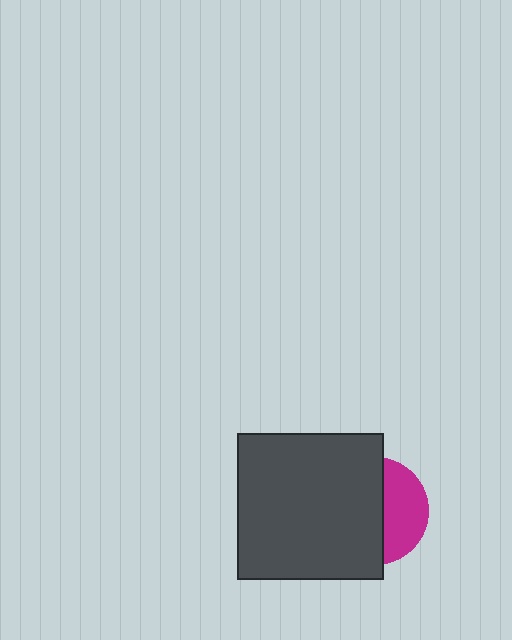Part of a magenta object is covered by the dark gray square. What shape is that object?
It is a circle.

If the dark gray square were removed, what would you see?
You would see the complete magenta circle.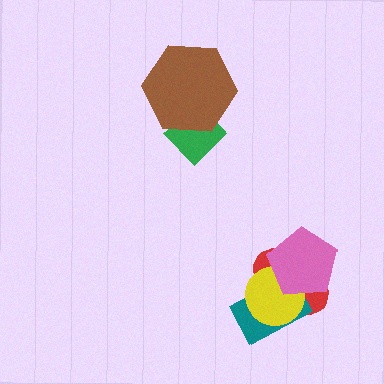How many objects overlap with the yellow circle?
3 objects overlap with the yellow circle.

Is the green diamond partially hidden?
Yes, it is partially covered by another shape.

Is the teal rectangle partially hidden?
Yes, it is partially covered by another shape.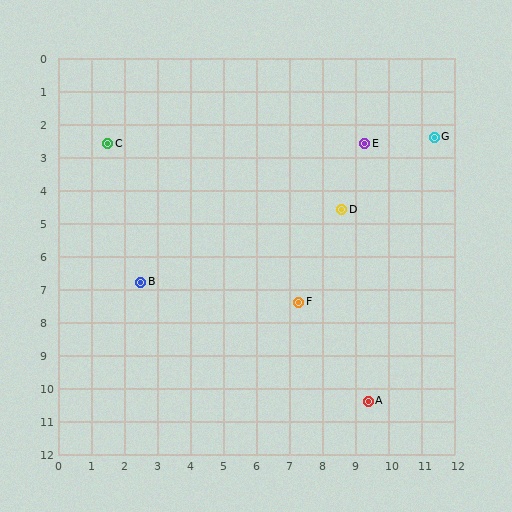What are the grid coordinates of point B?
Point B is at approximately (2.5, 6.8).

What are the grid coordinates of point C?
Point C is at approximately (1.5, 2.6).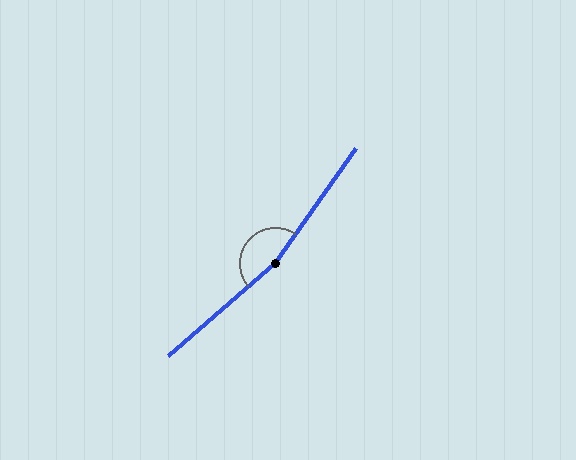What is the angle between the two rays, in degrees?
Approximately 166 degrees.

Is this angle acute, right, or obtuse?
It is obtuse.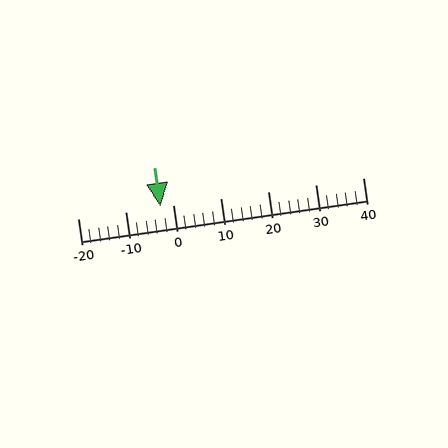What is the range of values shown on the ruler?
The ruler shows values from -20 to 40.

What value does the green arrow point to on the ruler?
The green arrow points to approximately -3.